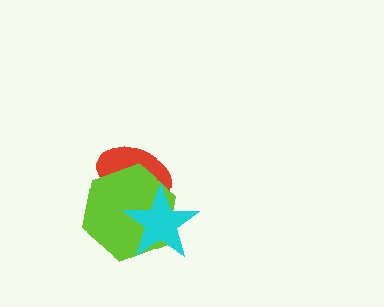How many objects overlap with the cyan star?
2 objects overlap with the cyan star.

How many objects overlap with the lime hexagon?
2 objects overlap with the lime hexagon.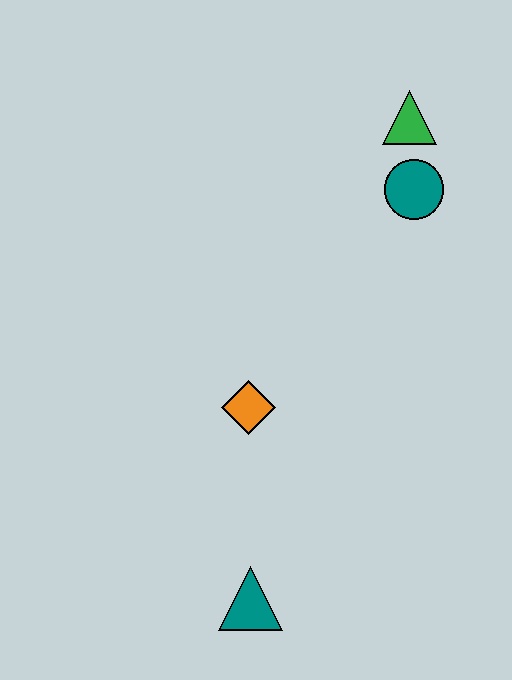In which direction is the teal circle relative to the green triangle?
The teal circle is below the green triangle.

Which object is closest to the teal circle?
The green triangle is closest to the teal circle.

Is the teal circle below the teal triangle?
No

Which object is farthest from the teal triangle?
The green triangle is farthest from the teal triangle.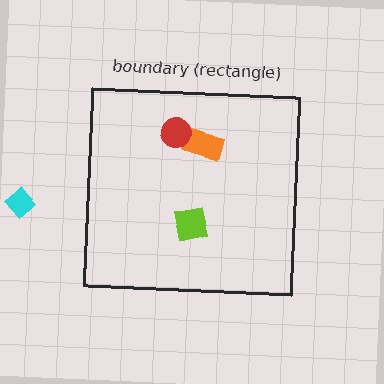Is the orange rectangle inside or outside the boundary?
Inside.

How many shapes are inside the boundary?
3 inside, 1 outside.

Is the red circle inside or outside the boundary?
Inside.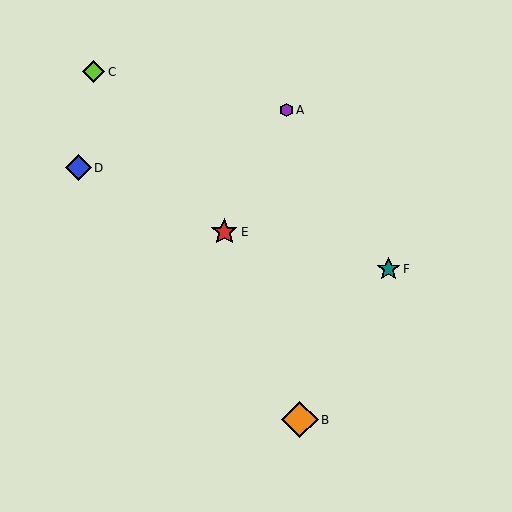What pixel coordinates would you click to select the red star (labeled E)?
Click at (224, 232) to select the red star E.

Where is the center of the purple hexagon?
The center of the purple hexagon is at (287, 110).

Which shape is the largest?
The orange diamond (labeled B) is the largest.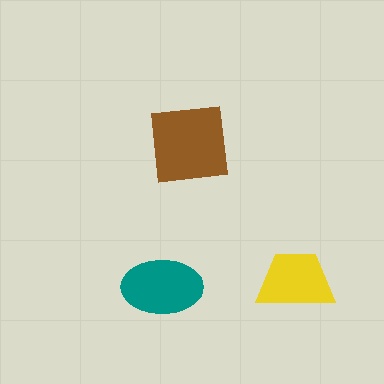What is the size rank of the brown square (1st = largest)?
1st.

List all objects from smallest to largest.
The yellow trapezoid, the teal ellipse, the brown square.